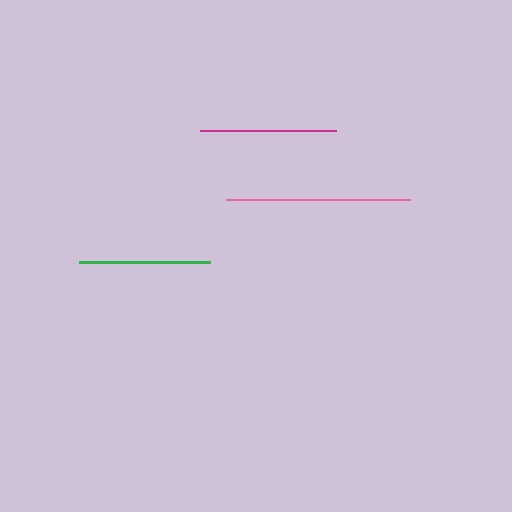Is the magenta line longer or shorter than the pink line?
The pink line is longer than the magenta line.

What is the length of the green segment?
The green segment is approximately 131 pixels long.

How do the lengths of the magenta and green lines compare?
The magenta and green lines are approximately the same length.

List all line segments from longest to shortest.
From longest to shortest: pink, magenta, green.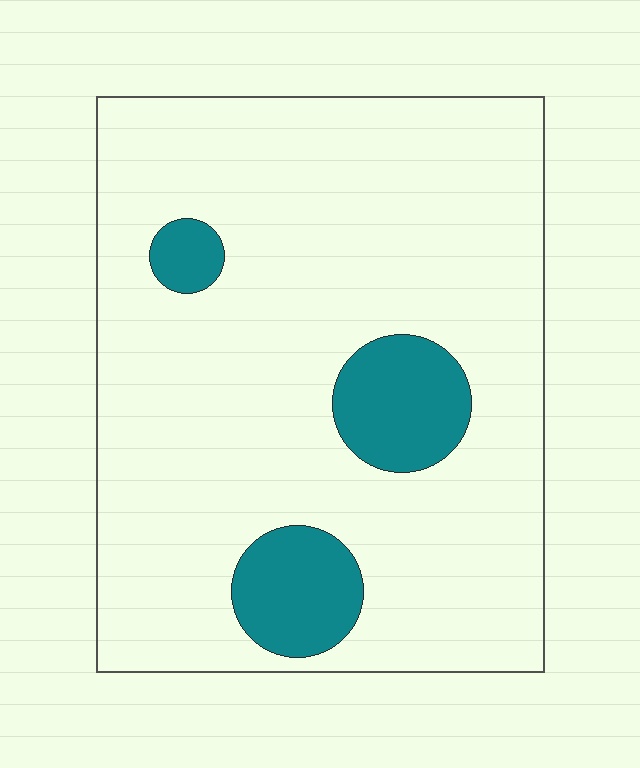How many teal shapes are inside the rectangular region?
3.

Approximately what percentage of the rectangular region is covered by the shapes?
Approximately 15%.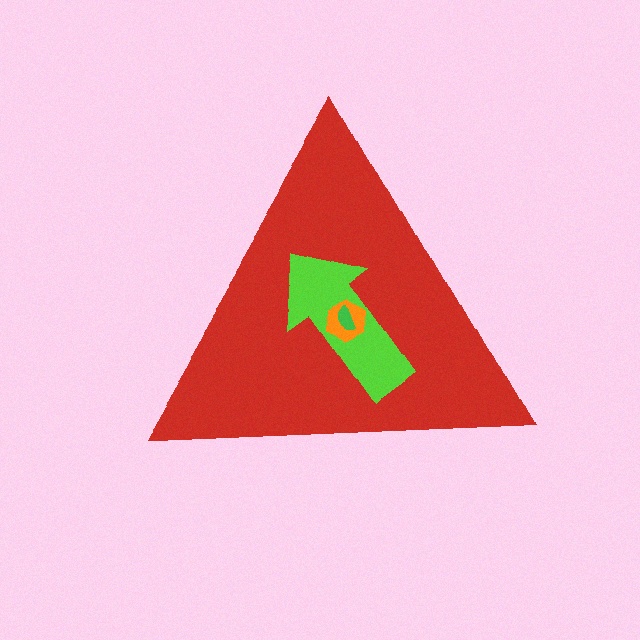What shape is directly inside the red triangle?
The lime arrow.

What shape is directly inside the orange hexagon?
The green semicircle.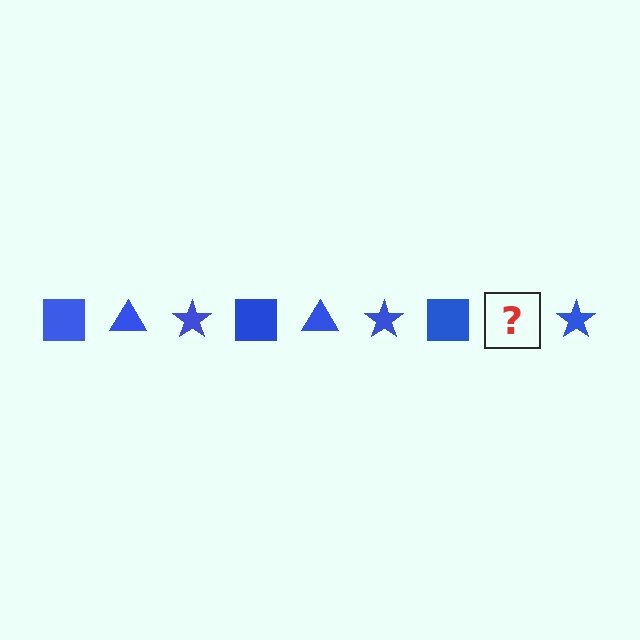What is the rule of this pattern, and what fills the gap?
The rule is that the pattern cycles through square, triangle, star shapes in blue. The gap should be filled with a blue triangle.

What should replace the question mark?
The question mark should be replaced with a blue triangle.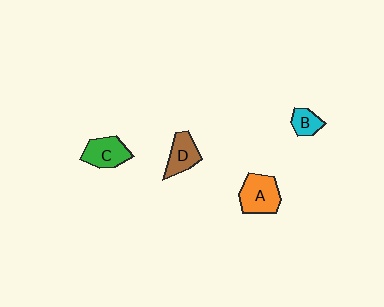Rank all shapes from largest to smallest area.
From largest to smallest: A (orange), C (green), D (brown), B (cyan).